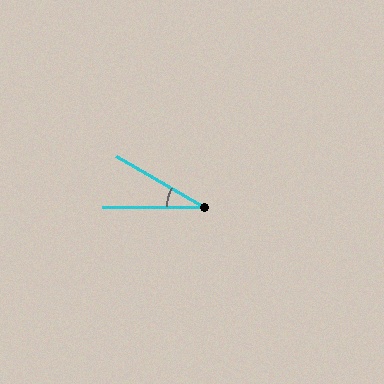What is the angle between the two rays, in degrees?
Approximately 30 degrees.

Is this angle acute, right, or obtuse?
It is acute.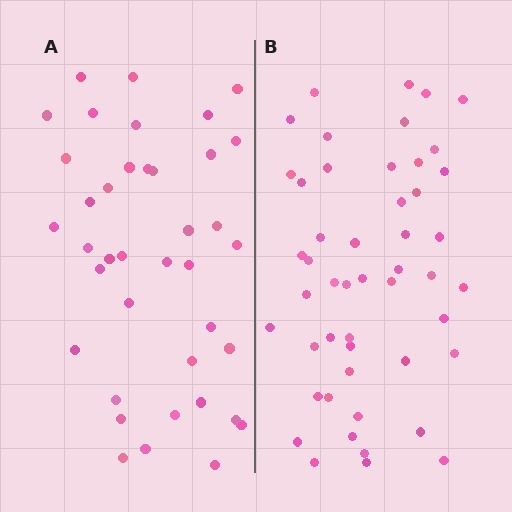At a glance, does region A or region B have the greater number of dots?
Region B (the right region) has more dots.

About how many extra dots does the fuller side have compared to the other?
Region B has roughly 10 or so more dots than region A.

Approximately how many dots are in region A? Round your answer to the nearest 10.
About 40 dots. (The exact count is 39, which rounds to 40.)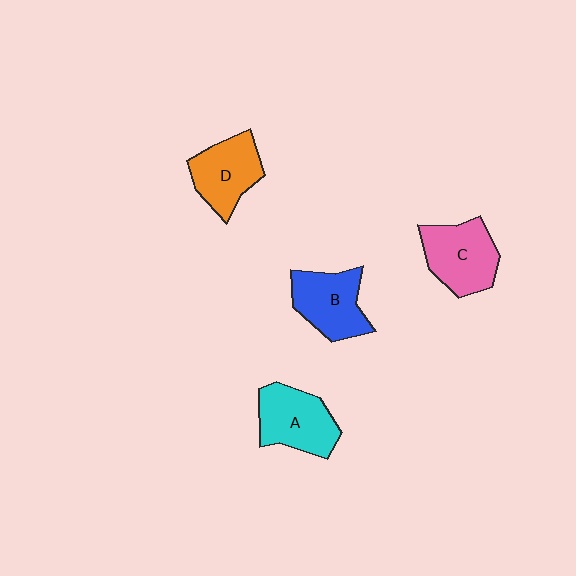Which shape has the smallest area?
Shape D (orange).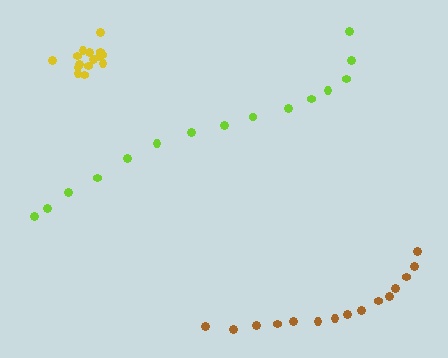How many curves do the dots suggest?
There are 3 distinct paths.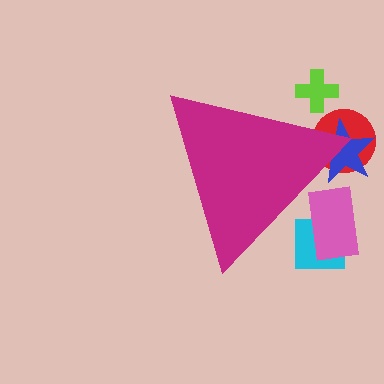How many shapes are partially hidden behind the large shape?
5 shapes are partially hidden.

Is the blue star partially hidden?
Yes, the blue star is partially hidden behind the magenta triangle.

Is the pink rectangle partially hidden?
Yes, the pink rectangle is partially hidden behind the magenta triangle.